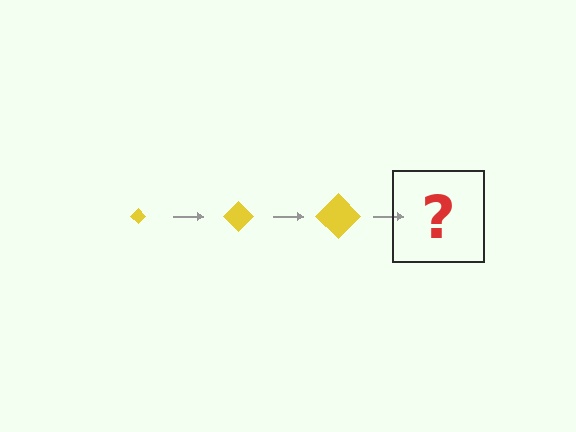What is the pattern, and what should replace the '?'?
The pattern is that the diamond gets progressively larger each step. The '?' should be a yellow diamond, larger than the previous one.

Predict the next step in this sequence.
The next step is a yellow diamond, larger than the previous one.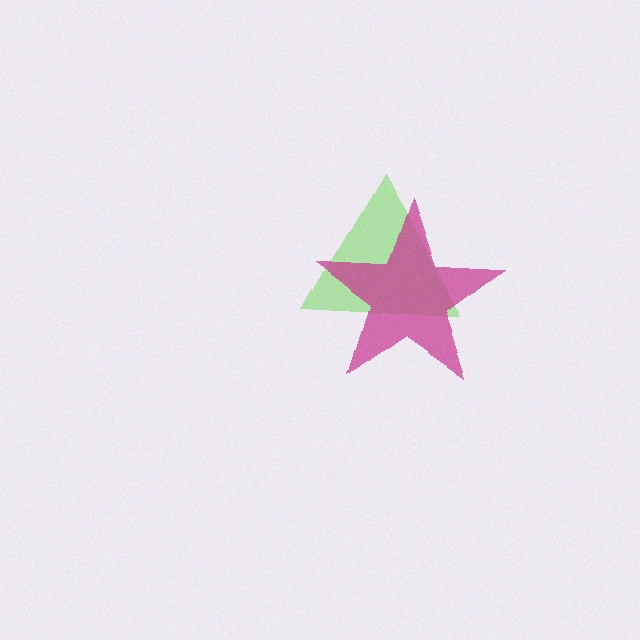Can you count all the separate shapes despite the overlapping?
Yes, there are 2 separate shapes.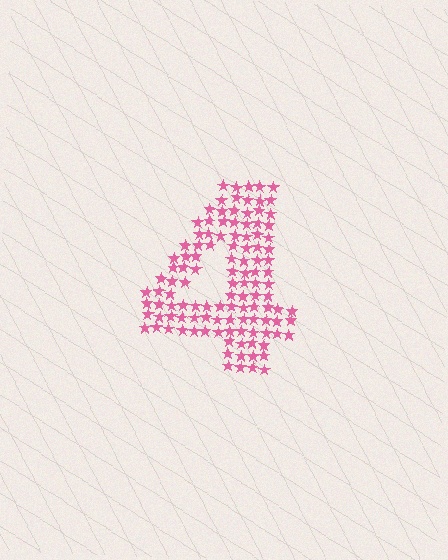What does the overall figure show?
The overall figure shows the digit 4.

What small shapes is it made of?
It is made of small stars.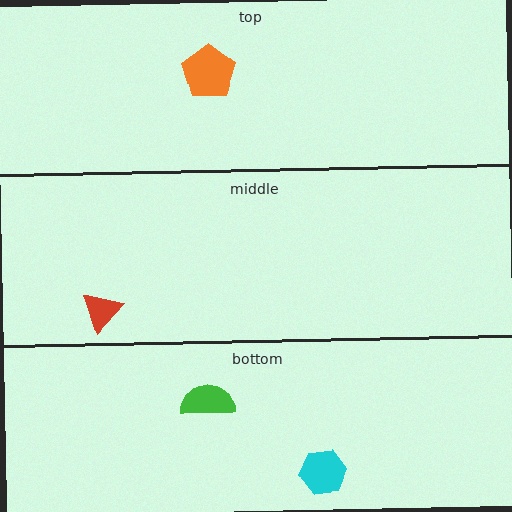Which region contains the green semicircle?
The bottom region.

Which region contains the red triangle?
The middle region.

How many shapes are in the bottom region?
2.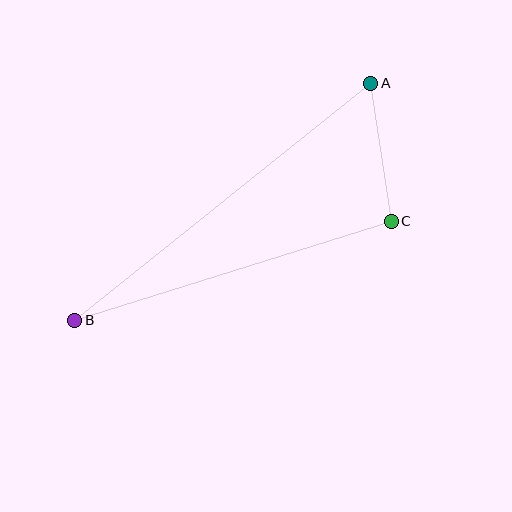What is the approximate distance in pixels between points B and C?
The distance between B and C is approximately 332 pixels.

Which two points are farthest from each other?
Points A and B are farthest from each other.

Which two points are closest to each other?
Points A and C are closest to each other.